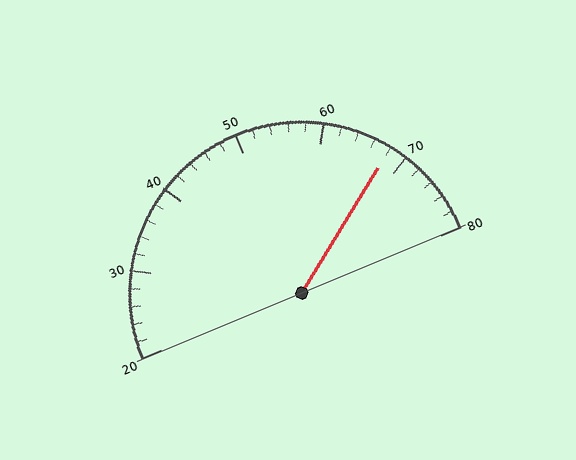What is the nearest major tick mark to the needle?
The nearest major tick mark is 70.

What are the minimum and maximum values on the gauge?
The gauge ranges from 20 to 80.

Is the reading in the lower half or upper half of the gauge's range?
The reading is in the upper half of the range (20 to 80).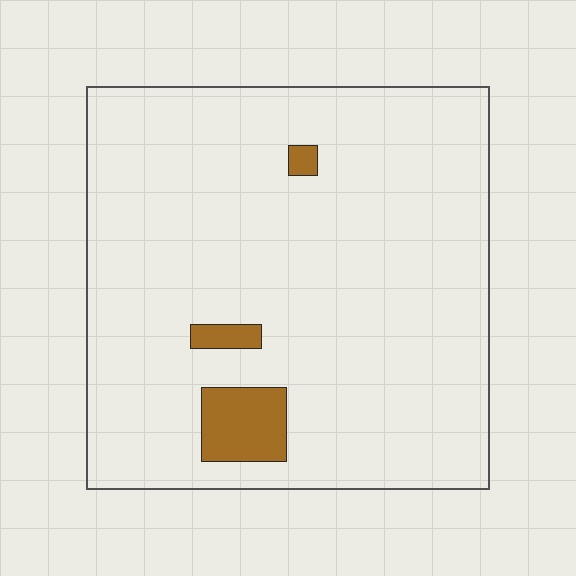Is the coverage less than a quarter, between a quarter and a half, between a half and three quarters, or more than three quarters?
Less than a quarter.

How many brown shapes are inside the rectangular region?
3.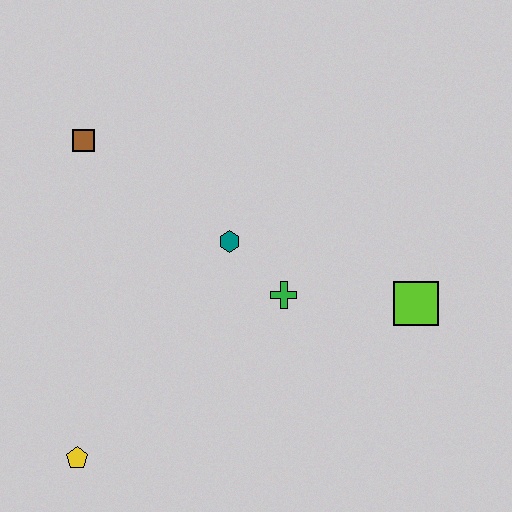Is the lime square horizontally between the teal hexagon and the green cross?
No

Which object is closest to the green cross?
The teal hexagon is closest to the green cross.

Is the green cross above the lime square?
Yes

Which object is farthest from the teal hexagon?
The yellow pentagon is farthest from the teal hexagon.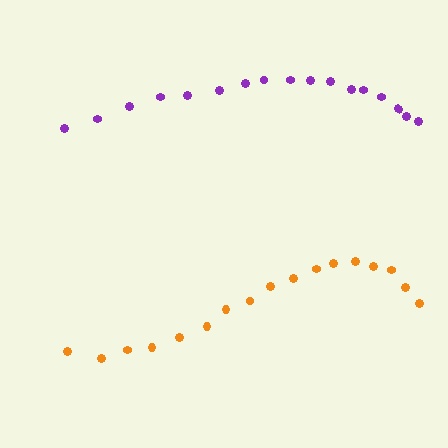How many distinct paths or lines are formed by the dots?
There are 2 distinct paths.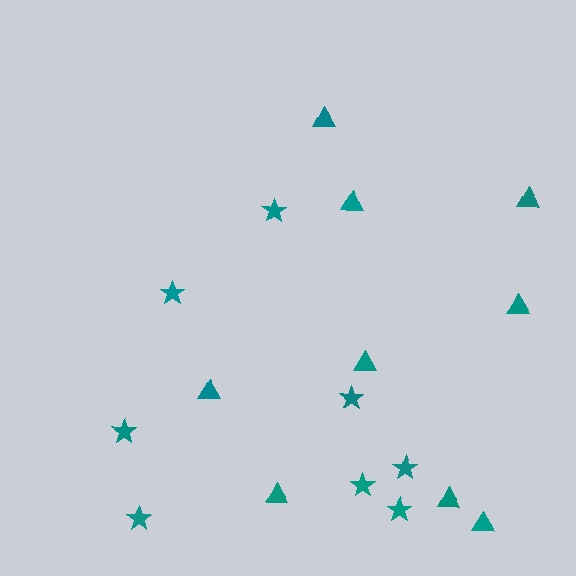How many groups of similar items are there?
There are 2 groups: one group of stars (8) and one group of triangles (9).